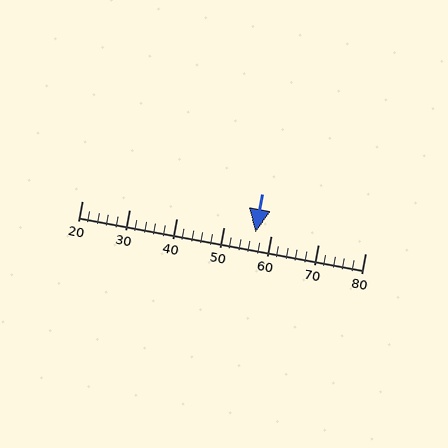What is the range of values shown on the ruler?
The ruler shows values from 20 to 80.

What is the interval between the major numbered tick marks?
The major tick marks are spaced 10 units apart.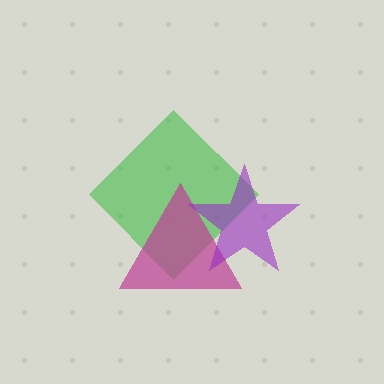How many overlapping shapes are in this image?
There are 3 overlapping shapes in the image.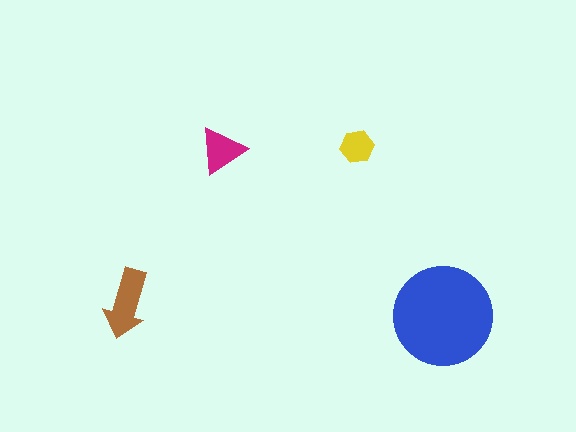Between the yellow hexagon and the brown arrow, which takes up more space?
The brown arrow.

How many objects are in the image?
There are 4 objects in the image.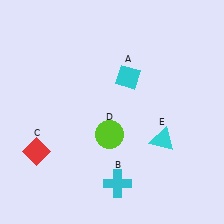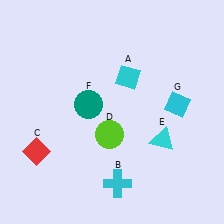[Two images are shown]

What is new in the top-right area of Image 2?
A cyan diamond (G) was added in the top-right area of Image 2.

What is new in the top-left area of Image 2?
A teal circle (F) was added in the top-left area of Image 2.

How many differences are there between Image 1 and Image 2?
There are 2 differences between the two images.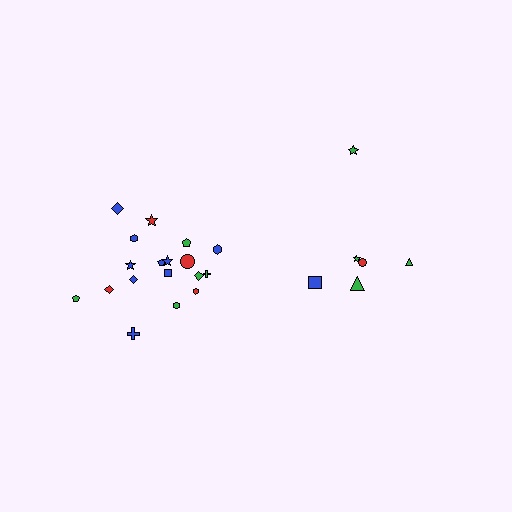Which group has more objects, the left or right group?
The left group.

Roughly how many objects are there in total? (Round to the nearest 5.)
Roughly 25 objects in total.